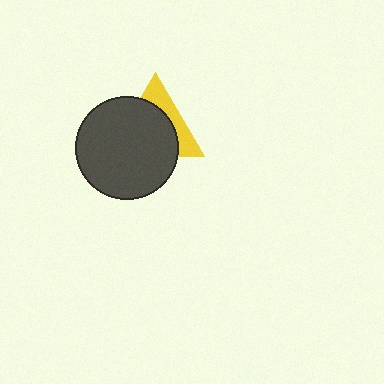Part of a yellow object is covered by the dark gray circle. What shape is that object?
It is a triangle.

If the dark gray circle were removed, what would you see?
You would see the complete yellow triangle.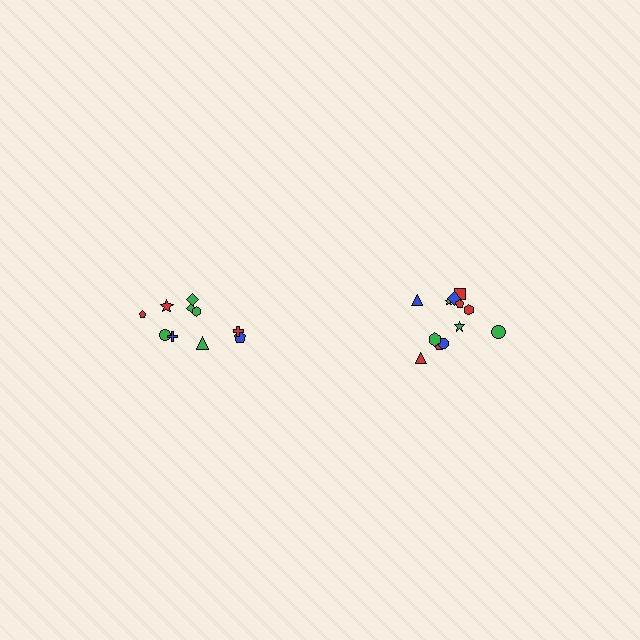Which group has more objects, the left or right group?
The right group.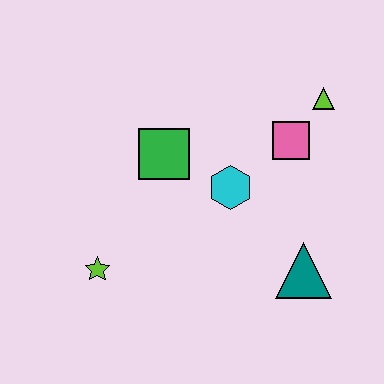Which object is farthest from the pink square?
The lime star is farthest from the pink square.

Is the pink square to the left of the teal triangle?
Yes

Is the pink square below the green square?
No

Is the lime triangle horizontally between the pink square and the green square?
No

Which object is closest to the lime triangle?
The pink square is closest to the lime triangle.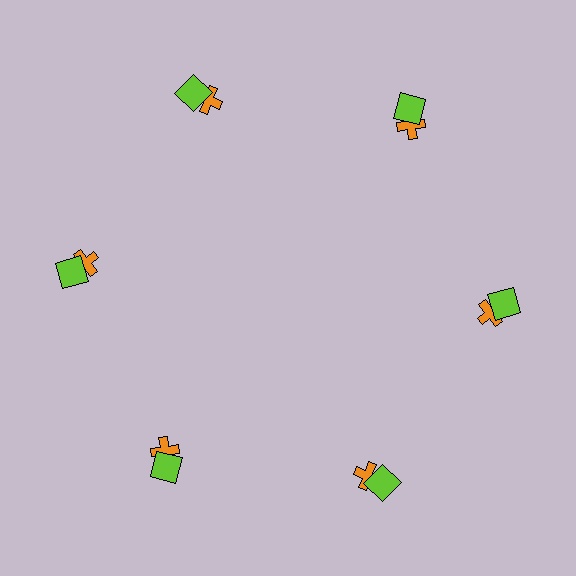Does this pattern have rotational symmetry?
Yes, this pattern has 6-fold rotational symmetry. It looks the same after rotating 60 degrees around the center.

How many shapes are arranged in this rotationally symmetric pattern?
There are 12 shapes, arranged in 6 groups of 2.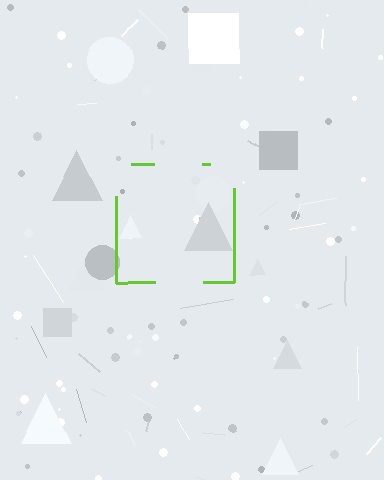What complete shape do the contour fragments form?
The contour fragments form a square.